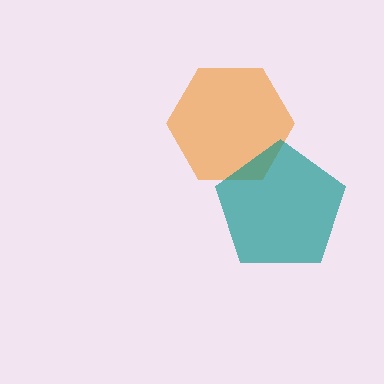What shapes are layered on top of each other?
The layered shapes are: an orange hexagon, a teal pentagon.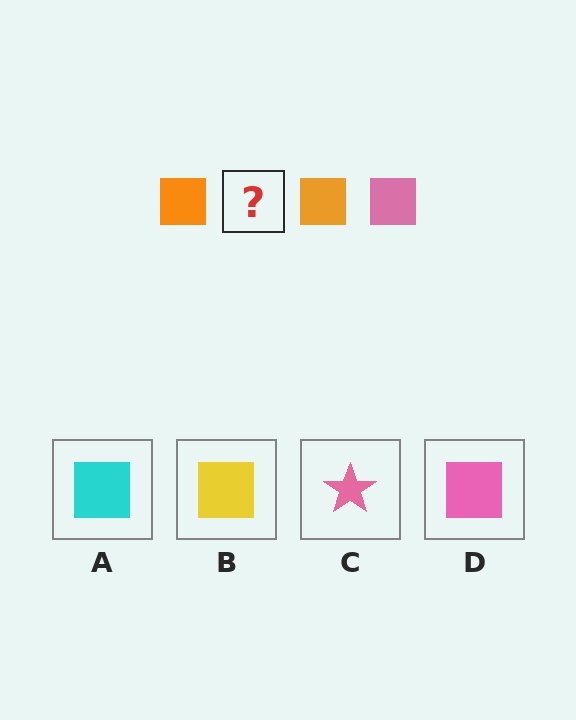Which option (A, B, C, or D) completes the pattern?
D.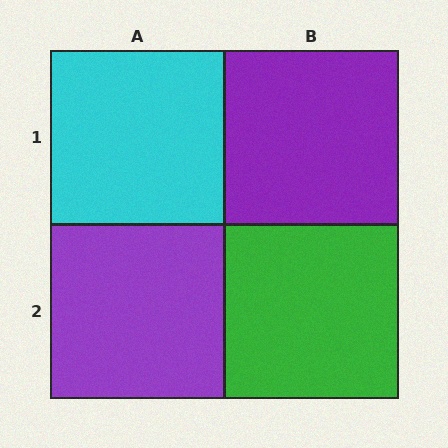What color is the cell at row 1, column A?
Cyan.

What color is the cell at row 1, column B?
Purple.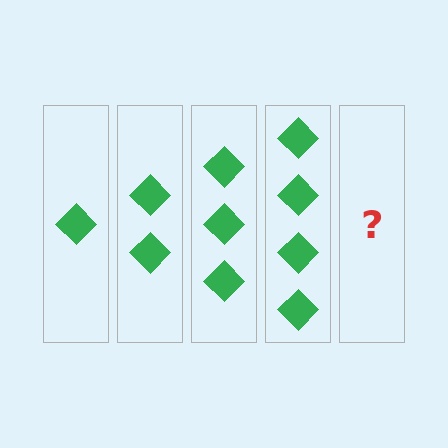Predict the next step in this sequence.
The next step is 5 diamonds.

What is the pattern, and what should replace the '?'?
The pattern is that each step adds one more diamond. The '?' should be 5 diamonds.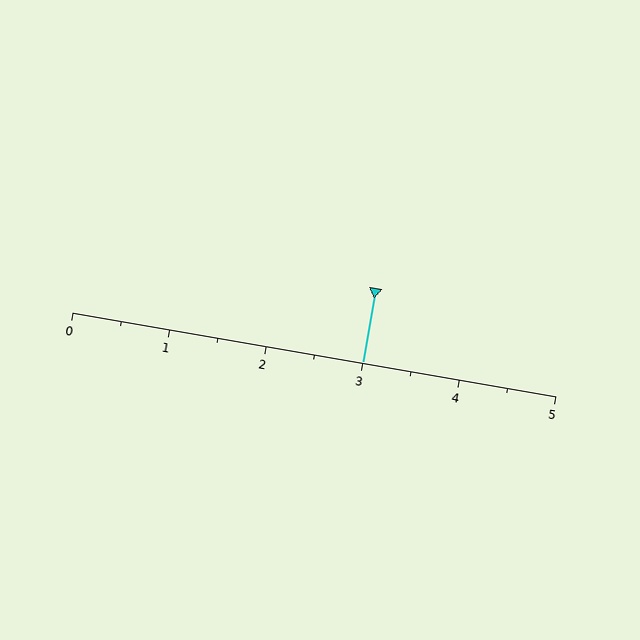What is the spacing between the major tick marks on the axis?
The major ticks are spaced 1 apart.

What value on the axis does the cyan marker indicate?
The marker indicates approximately 3.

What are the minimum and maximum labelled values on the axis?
The axis runs from 0 to 5.